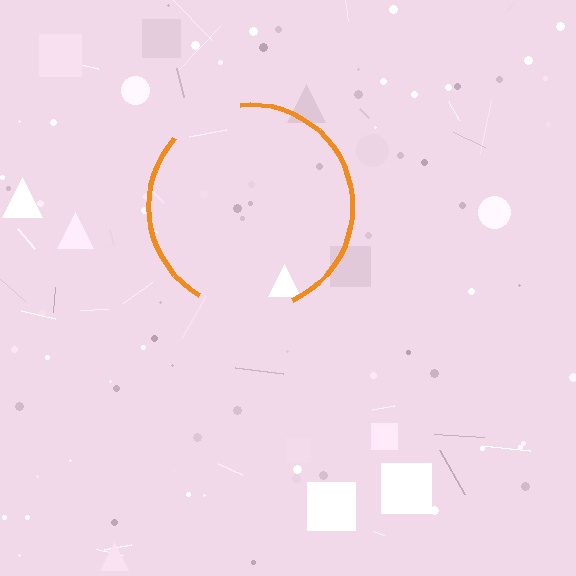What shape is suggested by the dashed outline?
The dashed outline suggests a circle.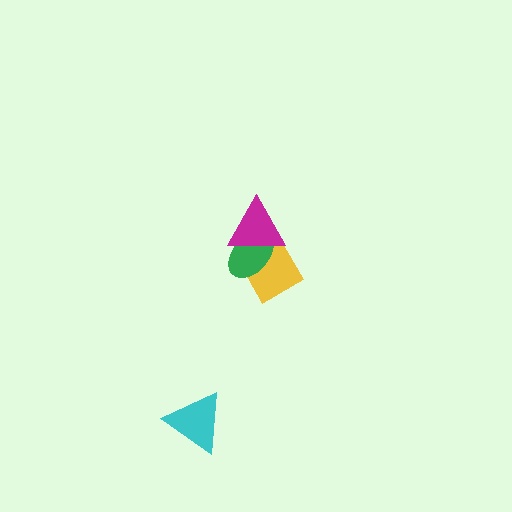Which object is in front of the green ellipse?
The magenta triangle is in front of the green ellipse.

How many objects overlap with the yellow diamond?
2 objects overlap with the yellow diamond.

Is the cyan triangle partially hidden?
No, no other shape covers it.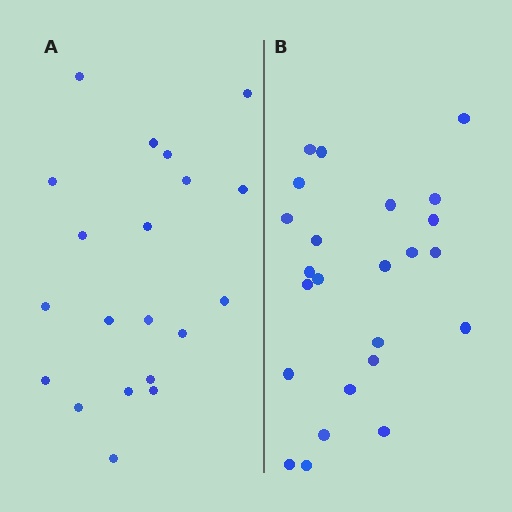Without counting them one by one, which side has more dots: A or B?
Region B (the right region) has more dots.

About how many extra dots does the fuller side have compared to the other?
Region B has about 4 more dots than region A.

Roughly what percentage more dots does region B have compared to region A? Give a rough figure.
About 20% more.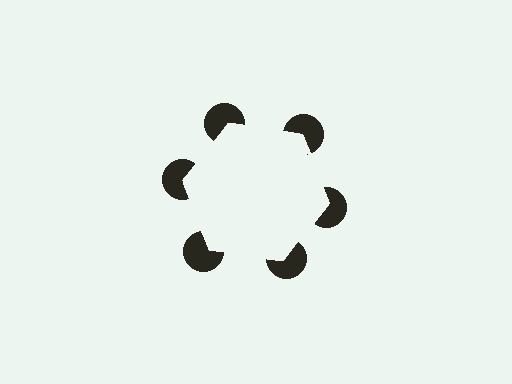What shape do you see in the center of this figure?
An illusory hexagon — its edges are inferred from the aligned wedge cuts in the pac-man discs, not physically drawn.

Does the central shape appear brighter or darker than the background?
It typically appears slightly brighter than the background, even though no actual brightness change is drawn.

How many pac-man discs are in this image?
There are 6 — one at each vertex of the illusory hexagon.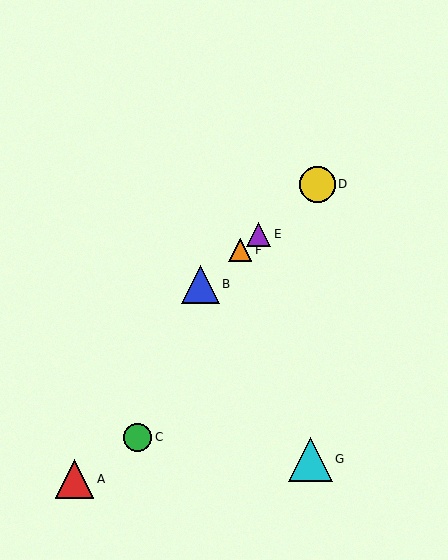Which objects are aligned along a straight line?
Objects B, D, E, F are aligned along a straight line.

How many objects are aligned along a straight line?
4 objects (B, D, E, F) are aligned along a straight line.